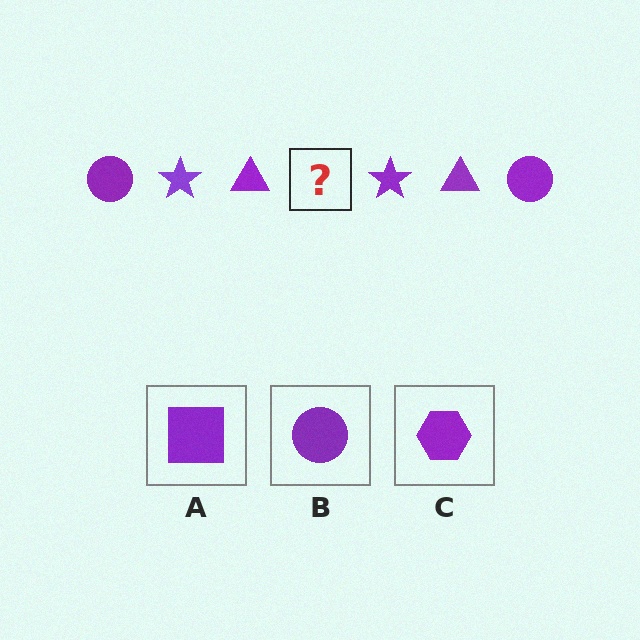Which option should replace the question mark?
Option B.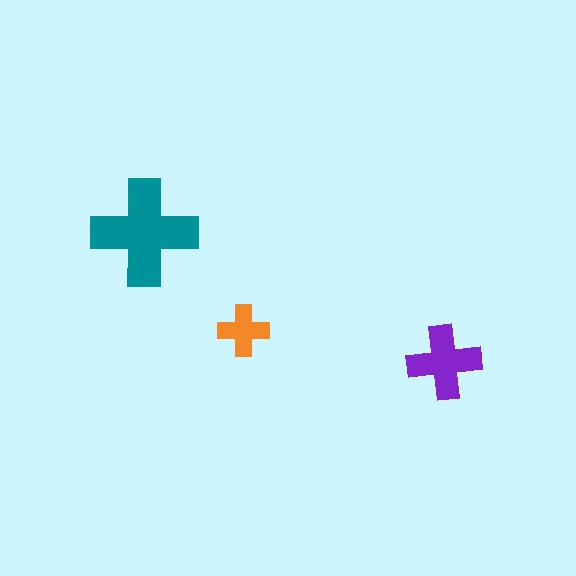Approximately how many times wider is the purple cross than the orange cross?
About 1.5 times wider.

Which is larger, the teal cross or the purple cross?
The teal one.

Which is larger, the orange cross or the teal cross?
The teal one.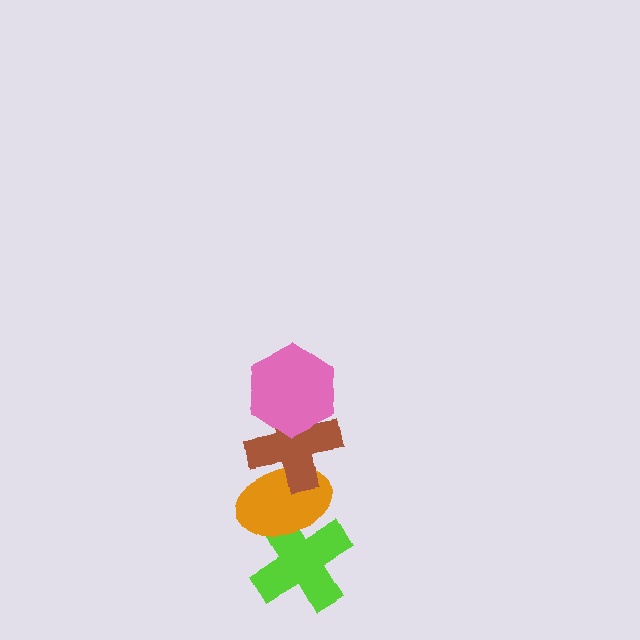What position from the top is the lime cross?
The lime cross is 4th from the top.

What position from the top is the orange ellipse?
The orange ellipse is 3rd from the top.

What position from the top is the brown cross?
The brown cross is 2nd from the top.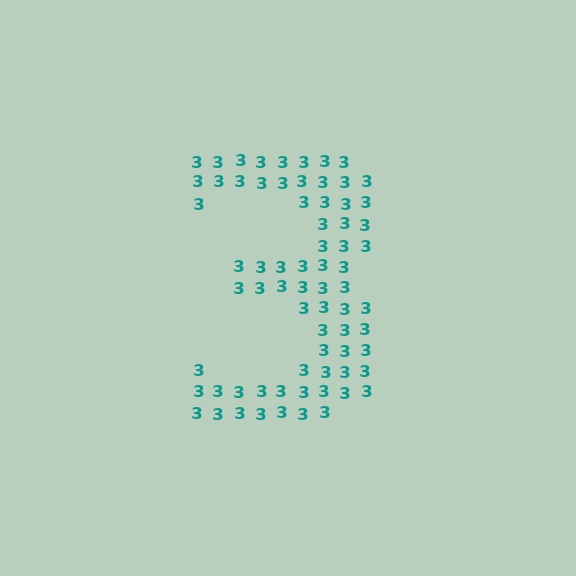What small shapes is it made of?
It is made of small digit 3's.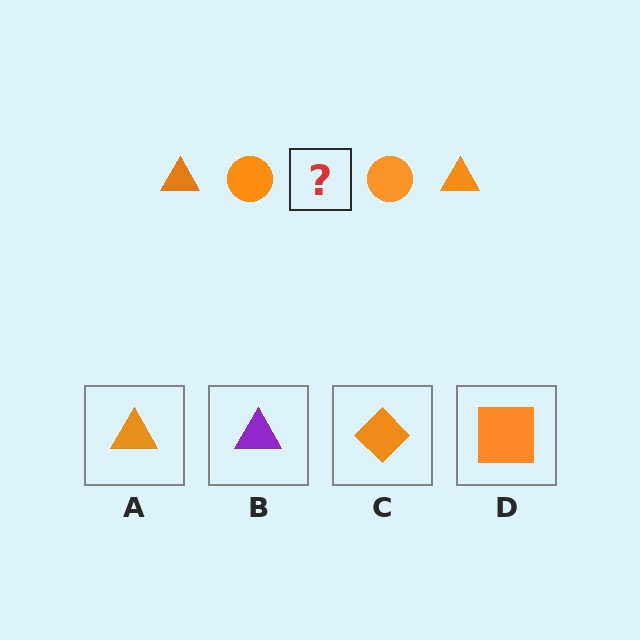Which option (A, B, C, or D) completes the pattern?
A.